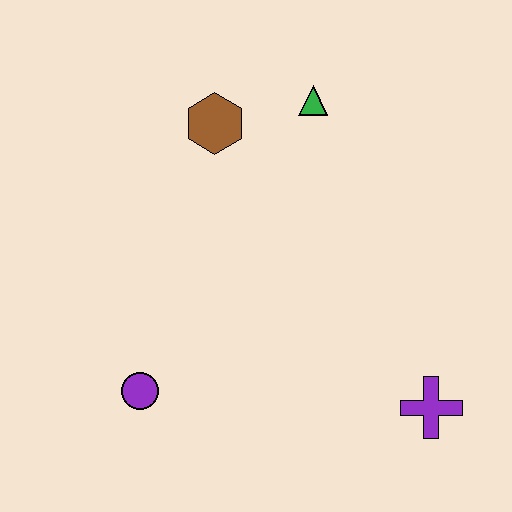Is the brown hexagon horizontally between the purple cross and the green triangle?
No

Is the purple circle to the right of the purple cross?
No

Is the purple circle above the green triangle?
No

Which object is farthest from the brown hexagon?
The purple cross is farthest from the brown hexagon.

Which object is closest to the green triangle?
The brown hexagon is closest to the green triangle.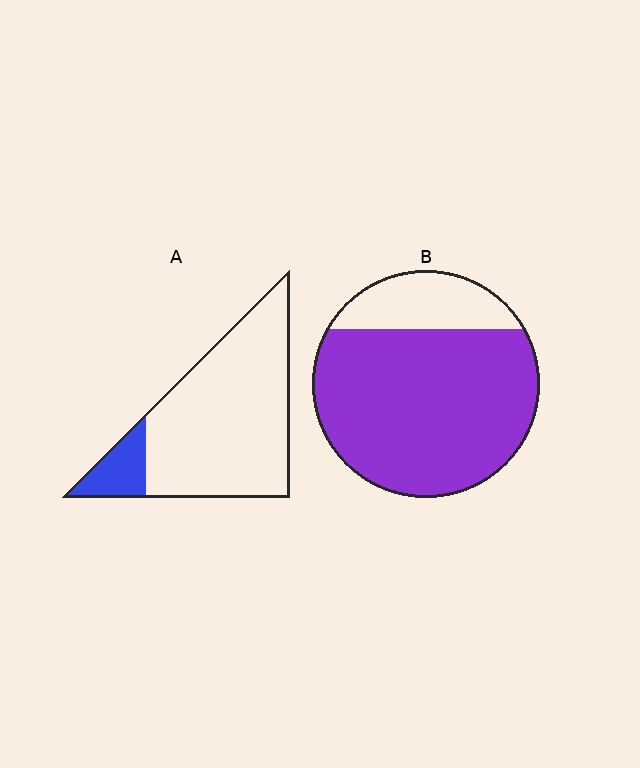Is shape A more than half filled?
No.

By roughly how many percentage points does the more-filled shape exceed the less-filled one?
By roughly 65 percentage points (B over A).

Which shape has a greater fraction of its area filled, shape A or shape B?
Shape B.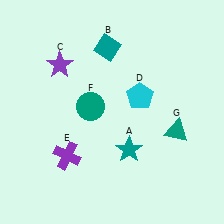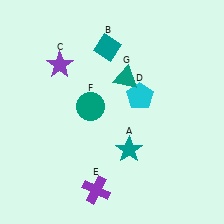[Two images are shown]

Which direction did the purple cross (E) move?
The purple cross (E) moved down.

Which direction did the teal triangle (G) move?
The teal triangle (G) moved up.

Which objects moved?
The objects that moved are: the purple cross (E), the teal triangle (G).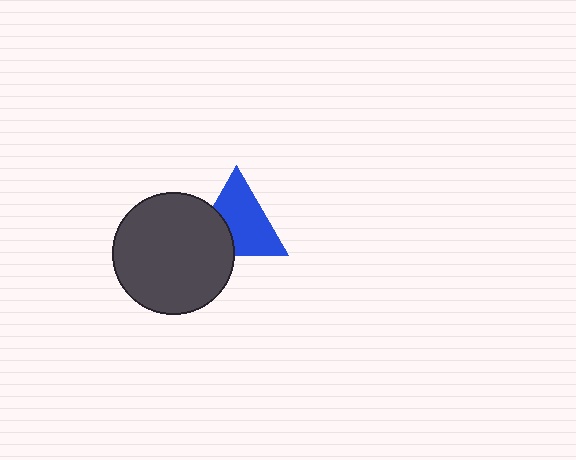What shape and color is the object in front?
The object in front is a dark gray circle.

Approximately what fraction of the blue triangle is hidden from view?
Roughly 31% of the blue triangle is hidden behind the dark gray circle.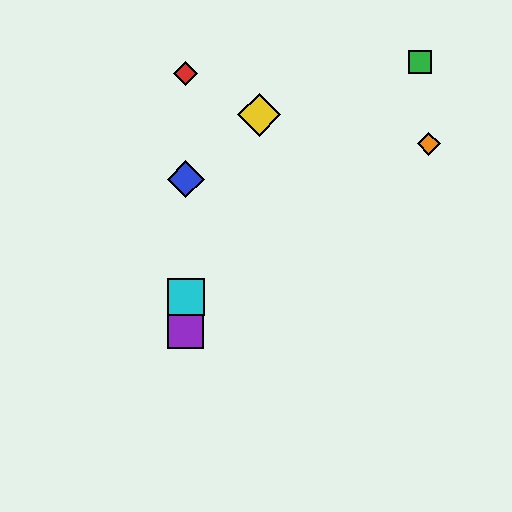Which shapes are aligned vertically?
The red diamond, the blue diamond, the purple square, the cyan square are aligned vertically.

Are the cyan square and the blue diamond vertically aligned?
Yes, both are at x≈186.